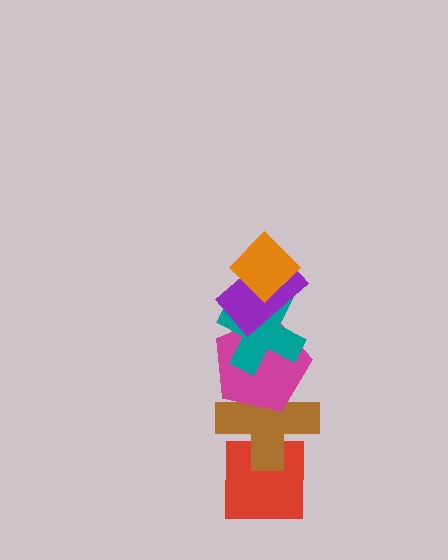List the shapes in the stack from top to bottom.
From top to bottom: the orange diamond, the purple rectangle, the teal cross, the magenta pentagon, the brown cross, the red square.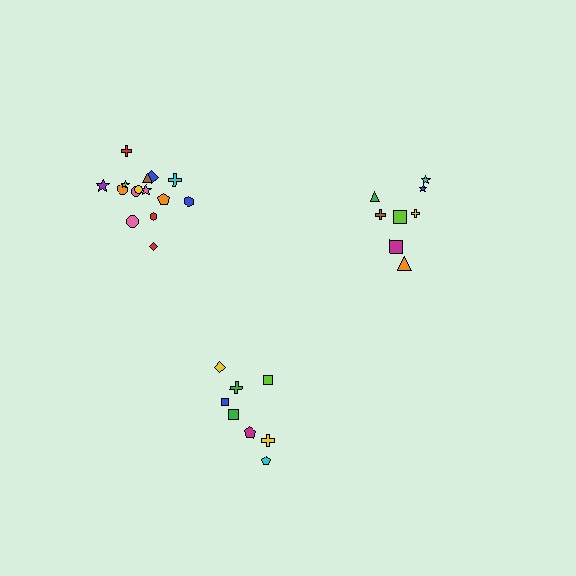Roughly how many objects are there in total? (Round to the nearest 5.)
Roughly 30 objects in total.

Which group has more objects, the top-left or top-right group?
The top-left group.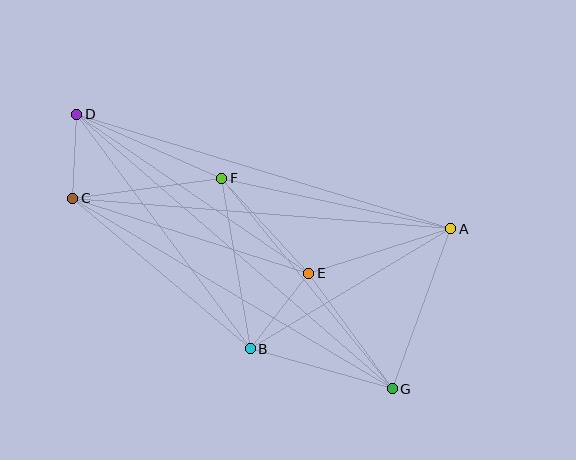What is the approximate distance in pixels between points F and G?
The distance between F and G is approximately 271 pixels.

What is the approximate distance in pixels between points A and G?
The distance between A and G is approximately 170 pixels.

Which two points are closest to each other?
Points C and D are closest to each other.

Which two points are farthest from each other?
Points D and G are farthest from each other.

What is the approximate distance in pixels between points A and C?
The distance between A and C is approximately 379 pixels.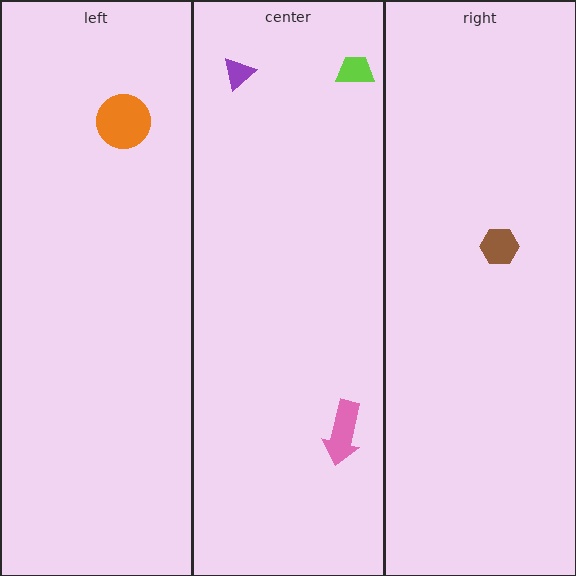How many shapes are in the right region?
1.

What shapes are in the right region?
The brown hexagon.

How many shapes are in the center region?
3.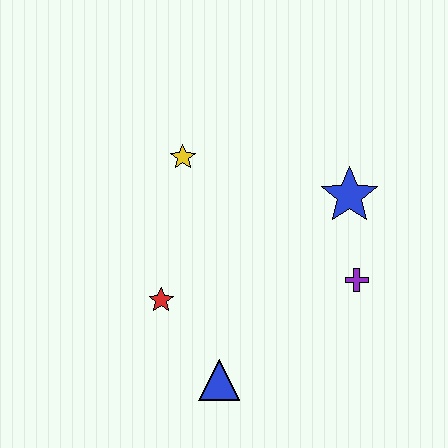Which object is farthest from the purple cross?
The yellow star is farthest from the purple cross.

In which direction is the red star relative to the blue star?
The red star is to the left of the blue star.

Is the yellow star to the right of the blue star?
No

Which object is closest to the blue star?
The purple cross is closest to the blue star.